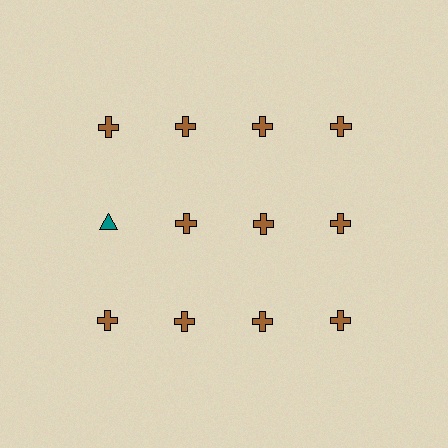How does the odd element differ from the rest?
It differs in both color (teal instead of brown) and shape (triangle instead of cross).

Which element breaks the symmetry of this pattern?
The teal triangle in the second row, leftmost column breaks the symmetry. All other shapes are brown crosses.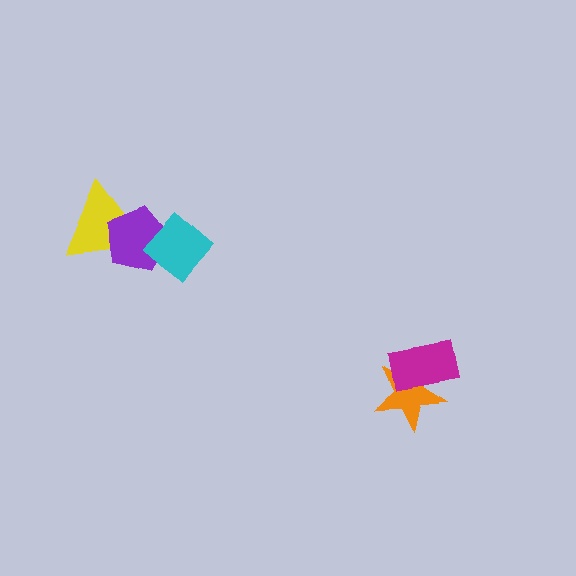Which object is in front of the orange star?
The magenta rectangle is in front of the orange star.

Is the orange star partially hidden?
Yes, it is partially covered by another shape.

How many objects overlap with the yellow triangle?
1 object overlaps with the yellow triangle.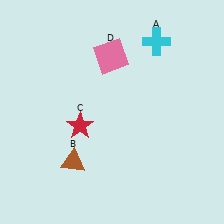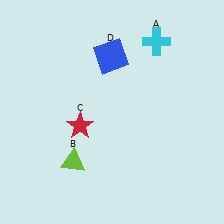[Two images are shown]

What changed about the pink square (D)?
In Image 1, D is pink. In Image 2, it changed to blue.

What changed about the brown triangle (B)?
In Image 1, B is brown. In Image 2, it changed to lime.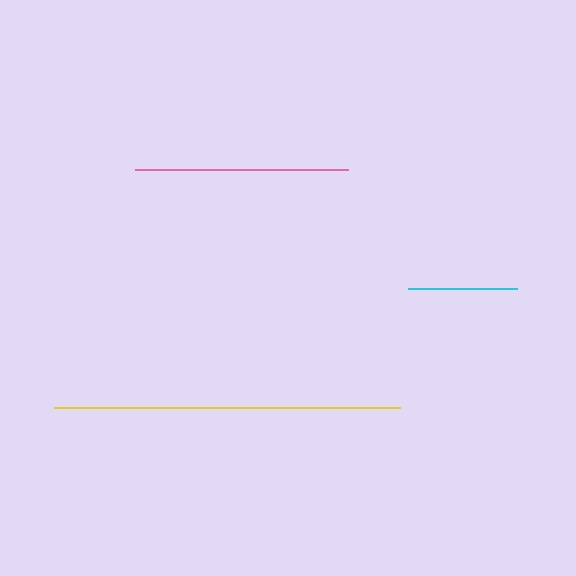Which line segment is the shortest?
The cyan line is the shortest at approximately 109 pixels.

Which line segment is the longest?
The yellow line is the longest at approximately 346 pixels.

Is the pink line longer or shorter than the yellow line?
The yellow line is longer than the pink line.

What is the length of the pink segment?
The pink segment is approximately 212 pixels long.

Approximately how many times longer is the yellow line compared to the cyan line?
The yellow line is approximately 3.2 times the length of the cyan line.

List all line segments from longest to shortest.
From longest to shortest: yellow, pink, cyan.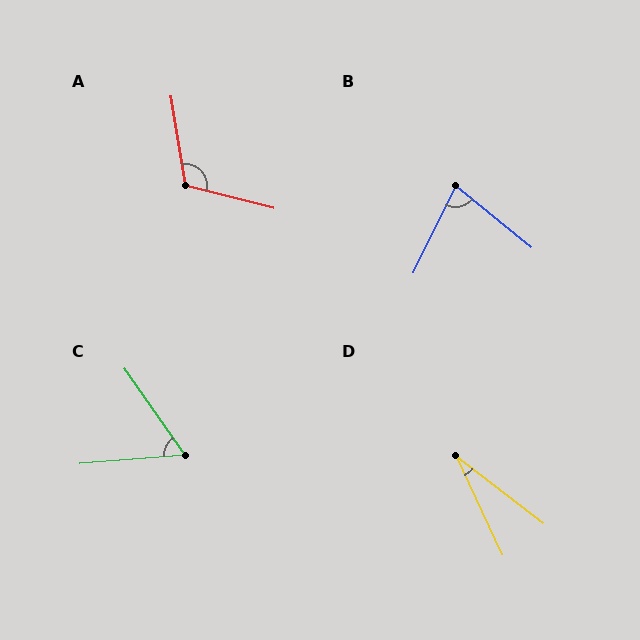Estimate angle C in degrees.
Approximately 60 degrees.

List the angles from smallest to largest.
D (28°), C (60°), B (77°), A (114°).